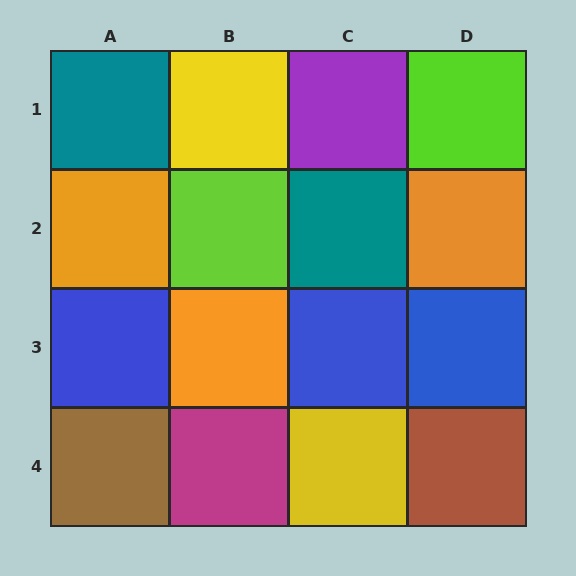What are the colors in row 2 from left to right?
Orange, lime, teal, orange.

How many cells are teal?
2 cells are teal.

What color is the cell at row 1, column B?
Yellow.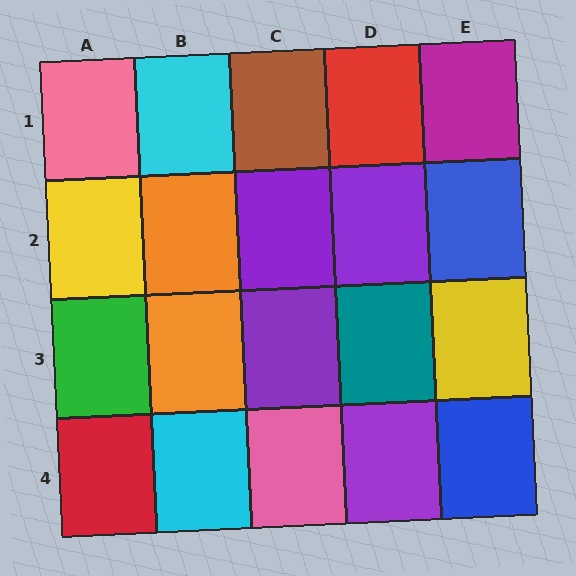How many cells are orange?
2 cells are orange.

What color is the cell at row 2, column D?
Purple.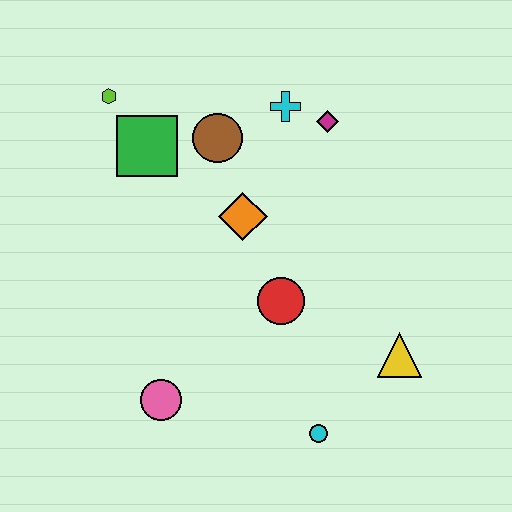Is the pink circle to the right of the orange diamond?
No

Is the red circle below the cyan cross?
Yes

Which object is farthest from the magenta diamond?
The pink circle is farthest from the magenta diamond.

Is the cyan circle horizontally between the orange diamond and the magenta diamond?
Yes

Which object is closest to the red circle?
The orange diamond is closest to the red circle.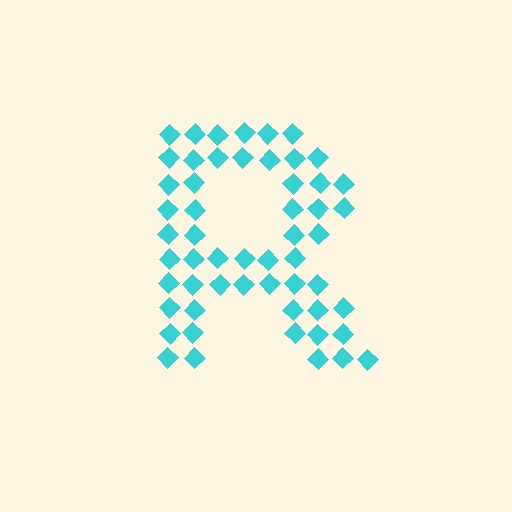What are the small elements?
The small elements are diamonds.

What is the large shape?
The large shape is the letter R.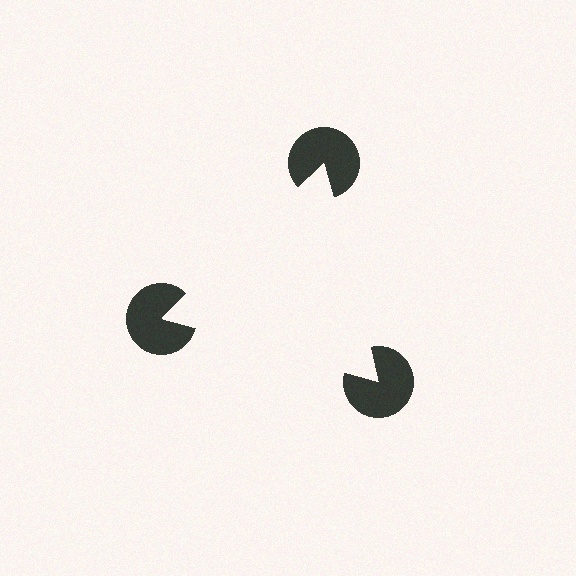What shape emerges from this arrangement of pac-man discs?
An illusory triangle — its edges are inferred from the aligned wedge cuts in the pac-man discs, not physically drawn.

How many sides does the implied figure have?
3 sides.